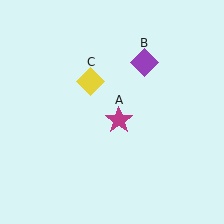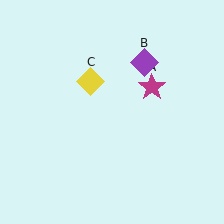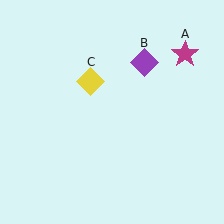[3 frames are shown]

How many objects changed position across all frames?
1 object changed position: magenta star (object A).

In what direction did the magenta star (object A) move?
The magenta star (object A) moved up and to the right.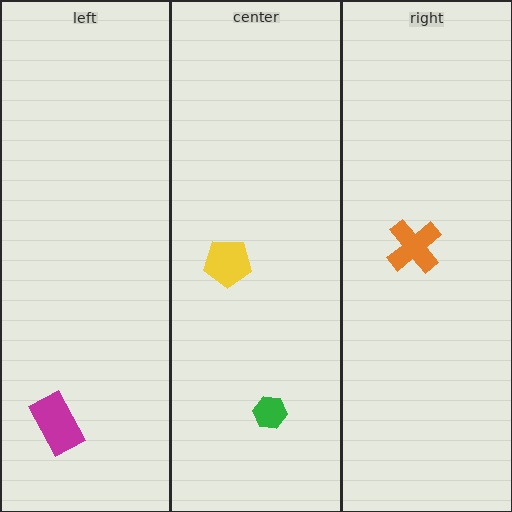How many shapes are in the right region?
1.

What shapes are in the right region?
The orange cross.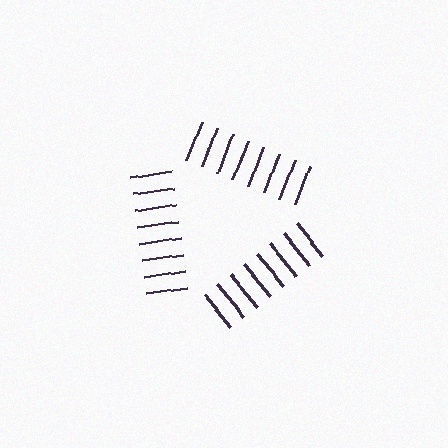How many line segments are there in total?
24 — 8 along each of the 3 edges.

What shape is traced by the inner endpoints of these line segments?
An illusory triangle — the line segments terminate on its edges but no continuous stroke is drawn.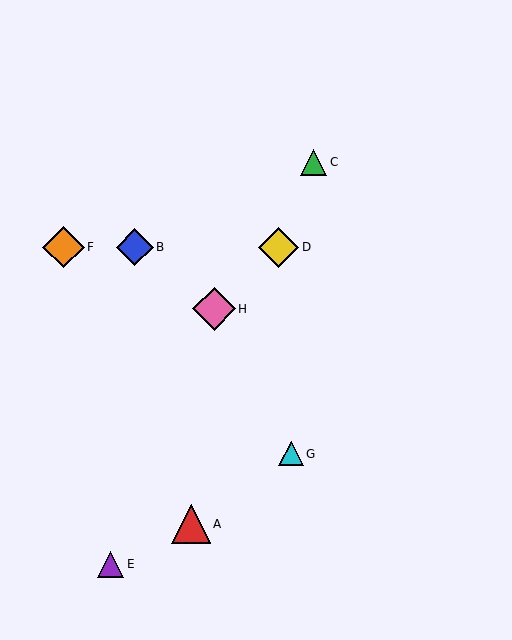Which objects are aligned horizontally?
Objects B, D, F are aligned horizontally.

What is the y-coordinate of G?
Object G is at y≈454.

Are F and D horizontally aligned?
Yes, both are at y≈247.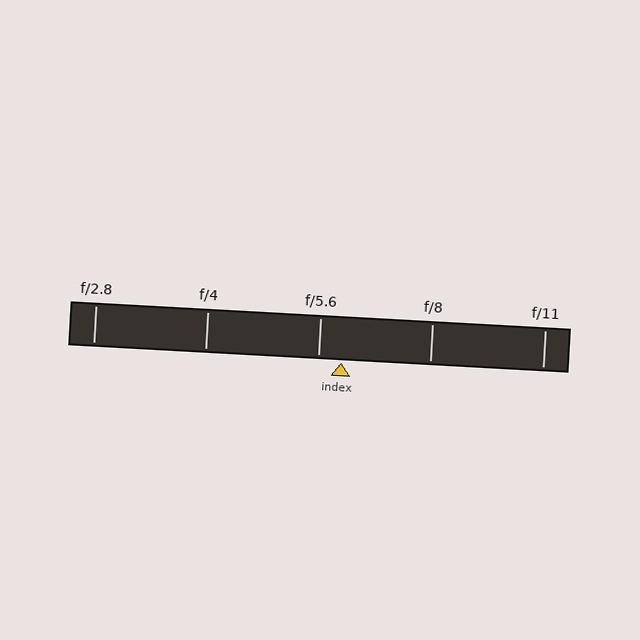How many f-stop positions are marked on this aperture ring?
There are 5 f-stop positions marked.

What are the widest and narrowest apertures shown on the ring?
The widest aperture shown is f/2.8 and the narrowest is f/11.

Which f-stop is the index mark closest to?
The index mark is closest to f/5.6.